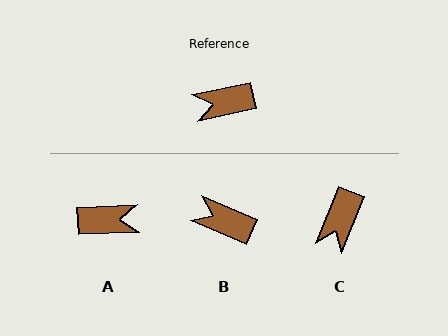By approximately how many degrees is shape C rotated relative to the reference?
Approximately 56 degrees counter-clockwise.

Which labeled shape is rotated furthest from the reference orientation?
A, about 170 degrees away.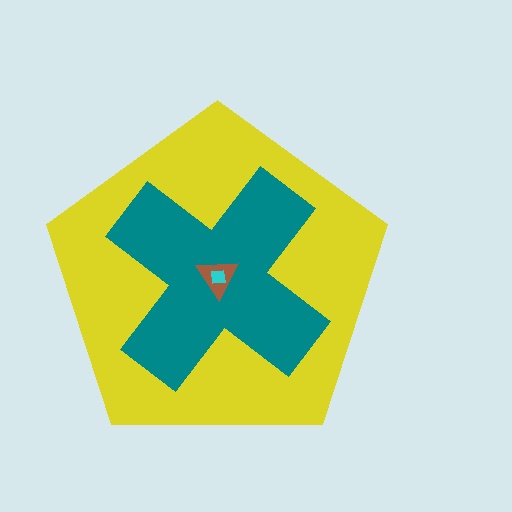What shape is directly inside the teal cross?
The brown triangle.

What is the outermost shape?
The yellow pentagon.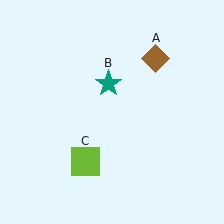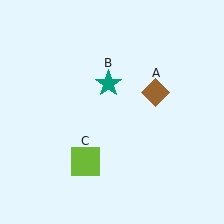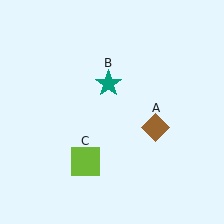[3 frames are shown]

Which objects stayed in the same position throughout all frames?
Teal star (object B) and lime square (object C) remained stationary.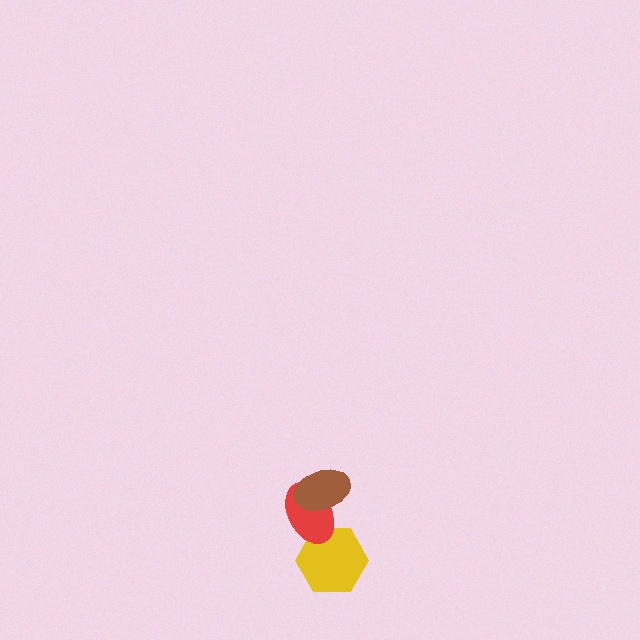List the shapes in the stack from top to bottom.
From top to bottom: the brown ellipse, the red ellipse, the yellow hexagon.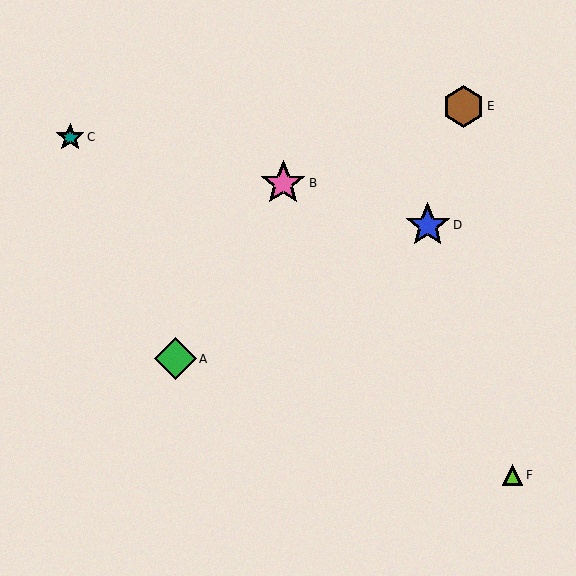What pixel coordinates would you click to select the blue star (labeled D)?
Click at (428, 225) to select the blue star D.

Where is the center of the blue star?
The center of the blue star is at (428, 225).